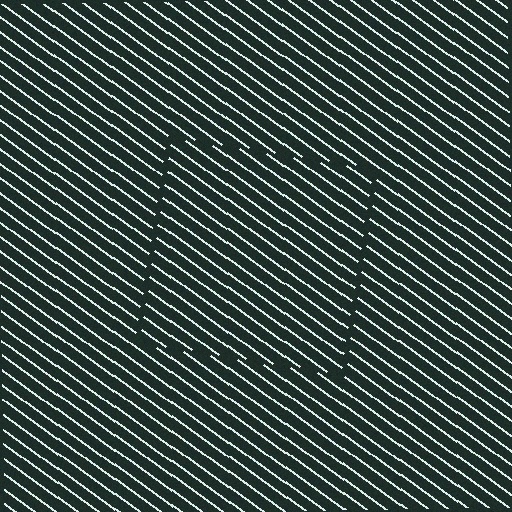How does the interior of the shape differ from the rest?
The interior of the shape contains the same grating, shifted by half a period — the contour is defined by the phase discontinuity where line-ends from the inner and outer gratings abut.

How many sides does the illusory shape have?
4 sides — the line-ends trace a square.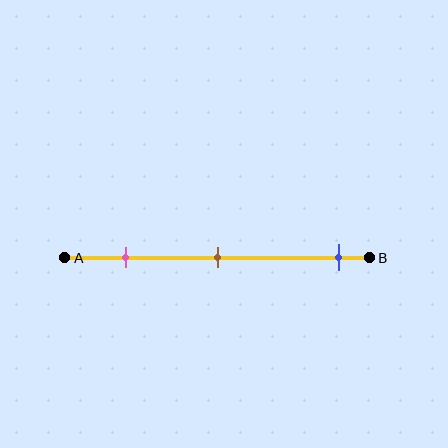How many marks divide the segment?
There are 3 marks dividing the segment.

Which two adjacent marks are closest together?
The pink and brown marks are the closest adjacent pair.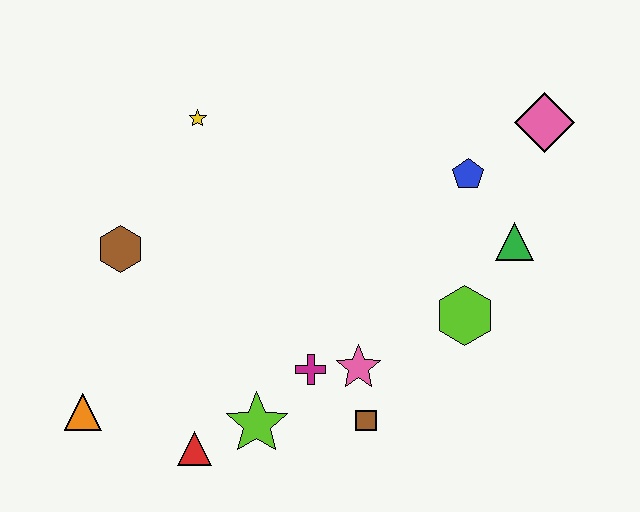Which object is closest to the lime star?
The red triangle is closest to the lime star.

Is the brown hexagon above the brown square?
Yes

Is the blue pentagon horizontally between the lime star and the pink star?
No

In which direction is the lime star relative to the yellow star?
The lime star is below the yellow star.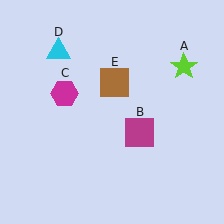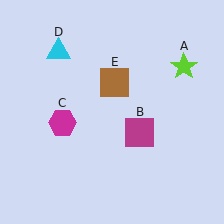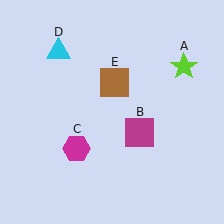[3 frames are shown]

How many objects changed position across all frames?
1 object changed position: magenta hexagon (object C).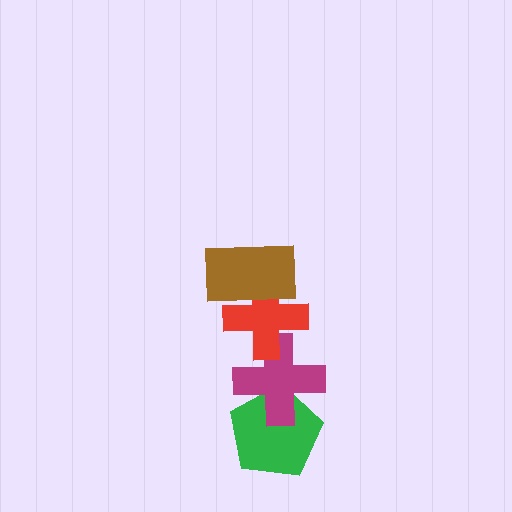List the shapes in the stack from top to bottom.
From top to bottom: the brown rectangle, the red cross, the magenta cross, the green pentagon.